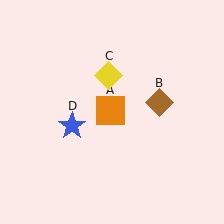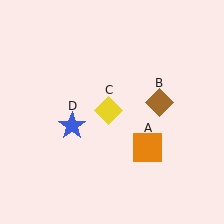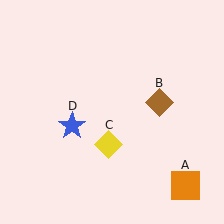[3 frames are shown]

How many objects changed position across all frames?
2 objects changed position: orange square (object A), yellow diamond (object C).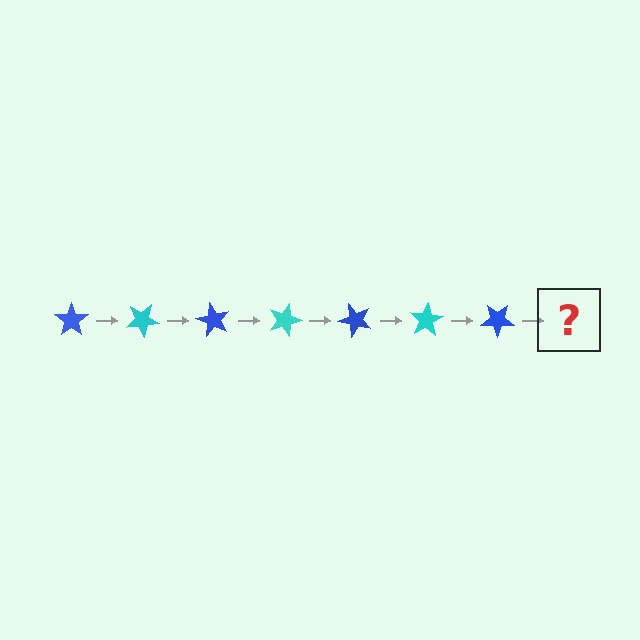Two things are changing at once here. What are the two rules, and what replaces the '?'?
The two rules are that it rotates 30 degrees each step and the color cycles through blue and cyan. The '?' should be a cyan star, rotated 210 degrees from the start.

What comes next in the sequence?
The next element should be a cyan star, rotated 210 degrees from the start.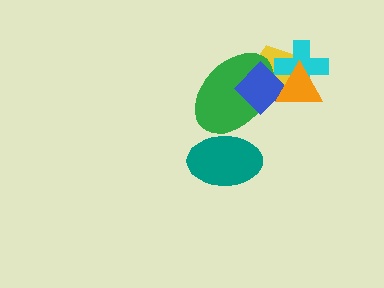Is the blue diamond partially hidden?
Yes, it is partially covered by another shape.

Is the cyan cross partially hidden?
Yes, it is partially covered by another shape.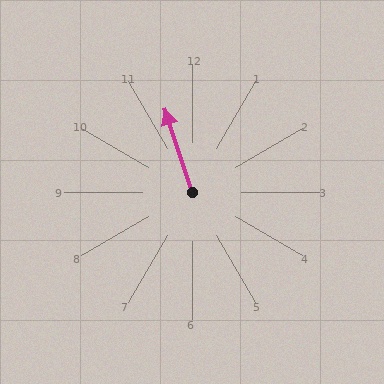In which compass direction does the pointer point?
North.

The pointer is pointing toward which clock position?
Roughly 11 o'clock.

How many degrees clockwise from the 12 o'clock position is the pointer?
Approximately 342 degrees.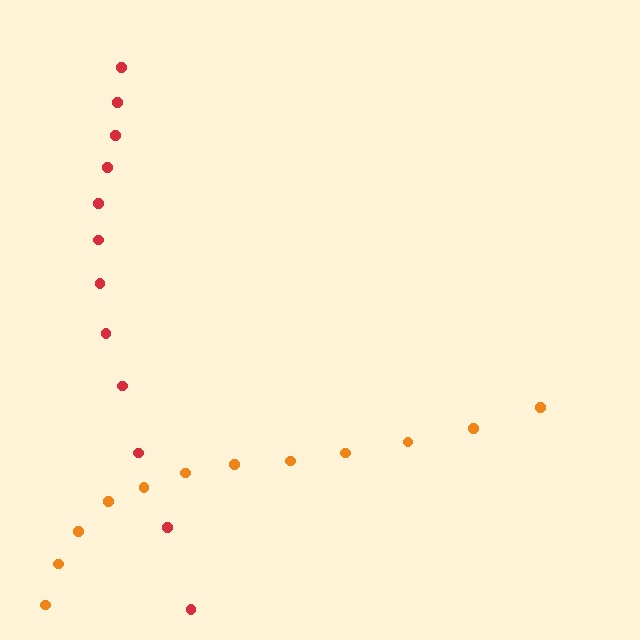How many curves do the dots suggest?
There are 2 distinct paths.